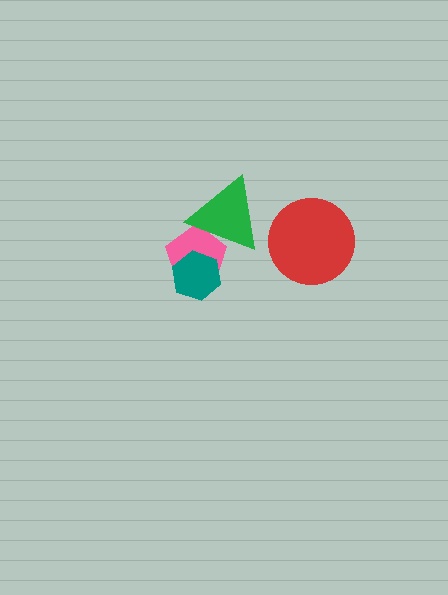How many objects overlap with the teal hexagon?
1 object overlaps with the teal hexagon.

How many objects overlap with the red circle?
0 objects overlap with the red circle.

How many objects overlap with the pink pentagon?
2 objects overlap with the pink pentagon.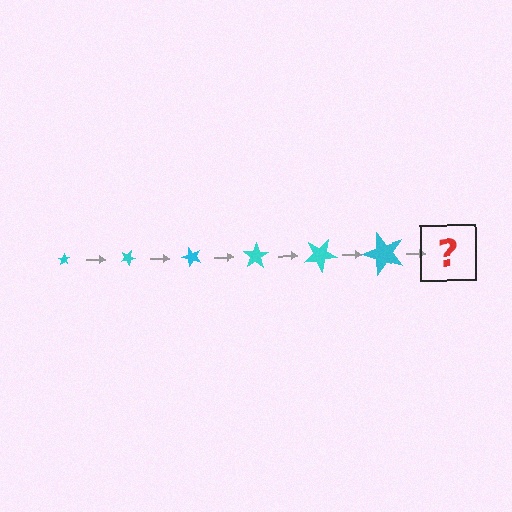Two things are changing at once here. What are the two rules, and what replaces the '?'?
The two rules are that the star grows larger each step and it rotates 25 degrees each step. The '?' should be a star, larger than the previous one and rotated 150 degrees from the start.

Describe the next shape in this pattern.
It should be a star, larger than the previous one and rotated 150 degrees from the start.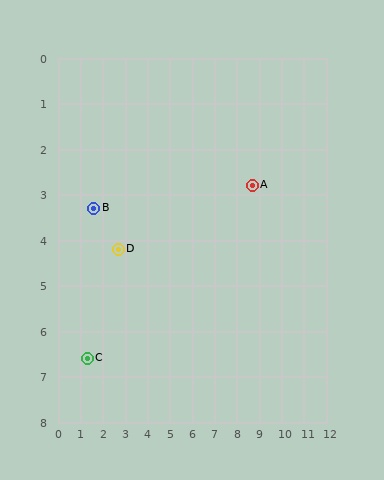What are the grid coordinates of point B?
Point B is at approximately (1.6, 3.3).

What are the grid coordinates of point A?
Point A is at approximately (8.7, 2.8).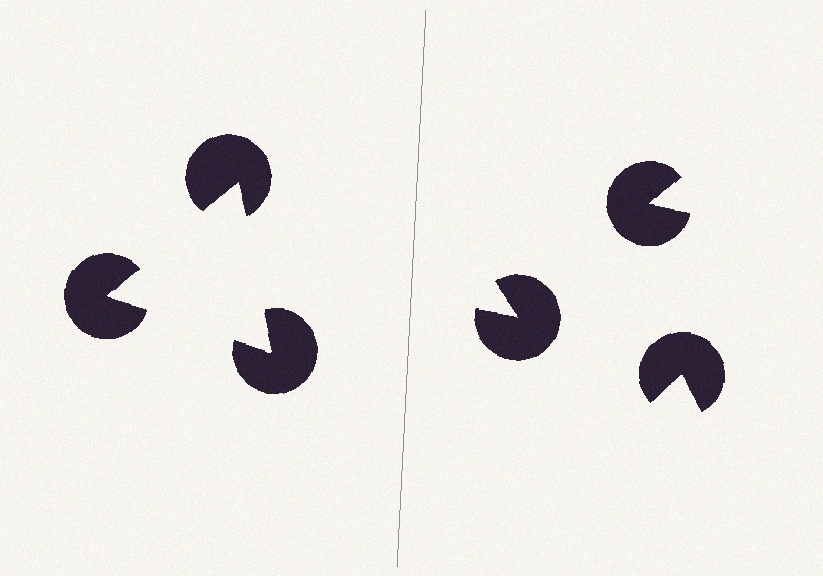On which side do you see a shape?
An illusory triangle appears on the left side. On the right side the wedge cuts are rotated, so no coherent shape forms.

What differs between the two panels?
The pac-man discs are positioned identically on both sides; only the wedge orientations differ. On the left they align to a triangle; on the right they are misaligned.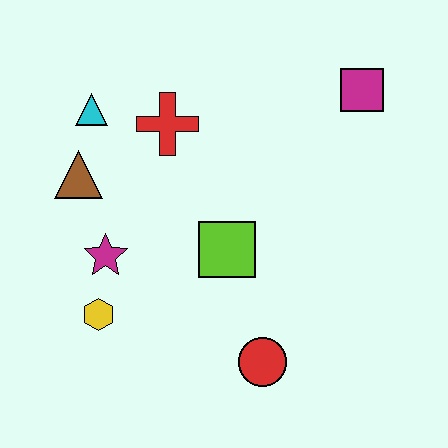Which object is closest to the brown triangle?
The cyan triangle is closest to the brown triangle.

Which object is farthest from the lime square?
The magenta square is farthest from the lime square.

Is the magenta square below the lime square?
No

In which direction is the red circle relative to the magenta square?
The red circle is below the magenta square.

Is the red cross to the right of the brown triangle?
Yes